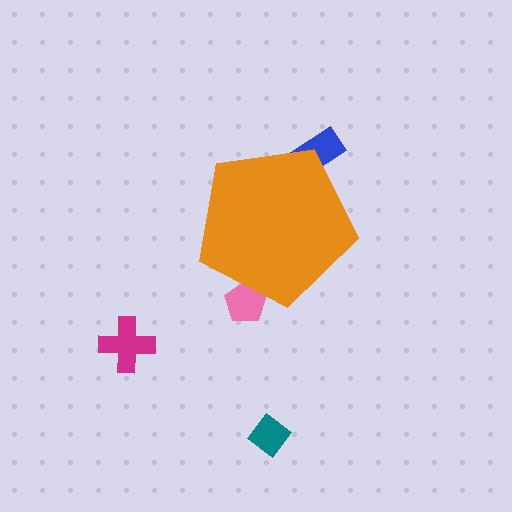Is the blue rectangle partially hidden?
Yes, the blue rectangle is partially hidden behind the orange pentagon.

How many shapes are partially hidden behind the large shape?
2 shapes are partially hidden.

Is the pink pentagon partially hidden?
Yes, the pink pentagon is partially hidden behind the orange pentagon.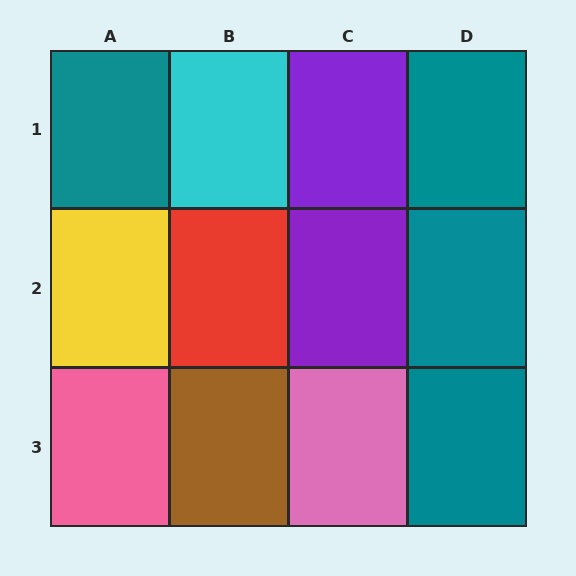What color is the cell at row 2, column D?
Teal.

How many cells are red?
1 cell is red.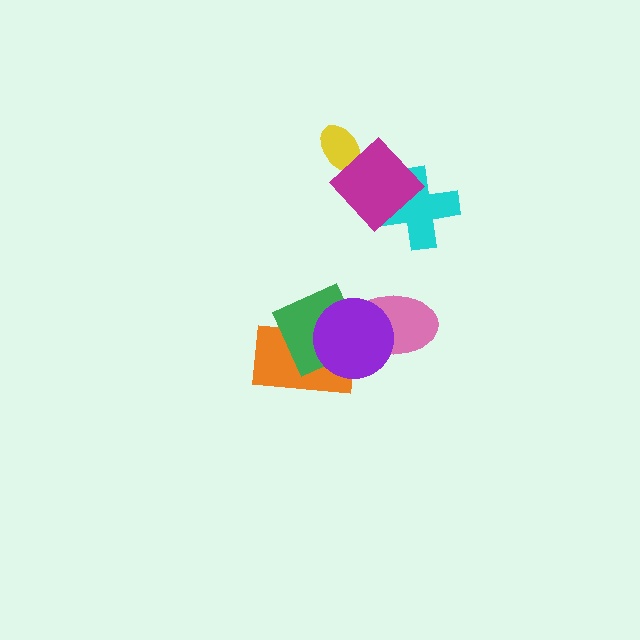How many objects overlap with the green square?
2 objects overlap with the green square.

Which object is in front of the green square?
The purple circle is in front of the green square.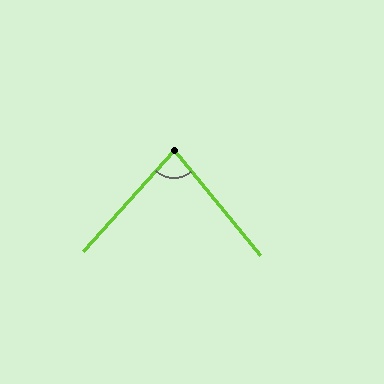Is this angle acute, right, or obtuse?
It is acute.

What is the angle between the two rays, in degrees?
Approximately 81 degrees.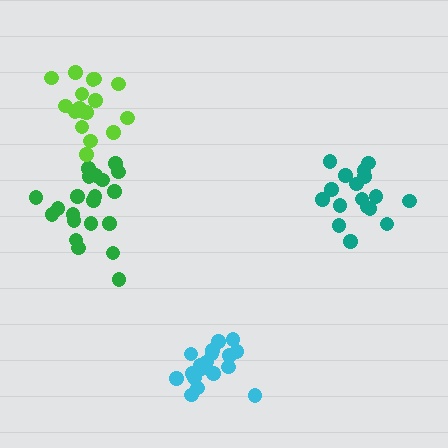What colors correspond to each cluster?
The clusters are colored: cyan, teal, green, lime.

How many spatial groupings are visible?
There are 4 spatial groupings.